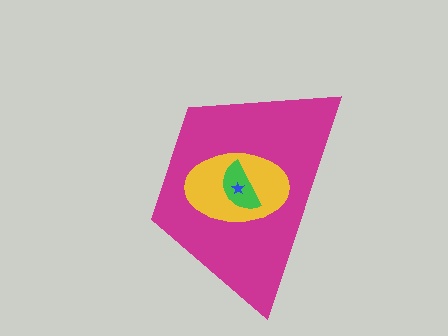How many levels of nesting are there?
4.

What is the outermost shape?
The magenta trapezoid.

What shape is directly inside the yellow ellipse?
The green semicircle.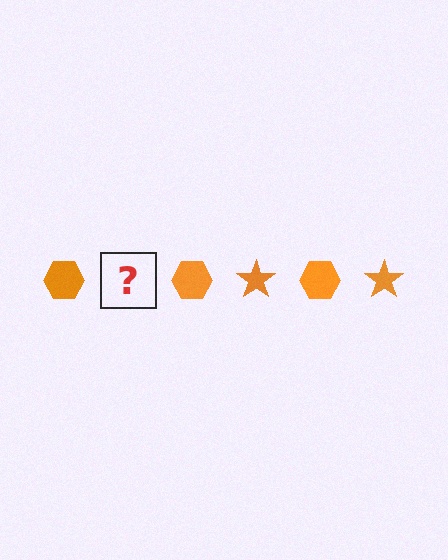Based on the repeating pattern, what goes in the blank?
The blank should be an orange star.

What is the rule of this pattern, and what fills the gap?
The rule is that the pattern cycles through hexagon, star shapes in orange. The gap should be filled with an orange star.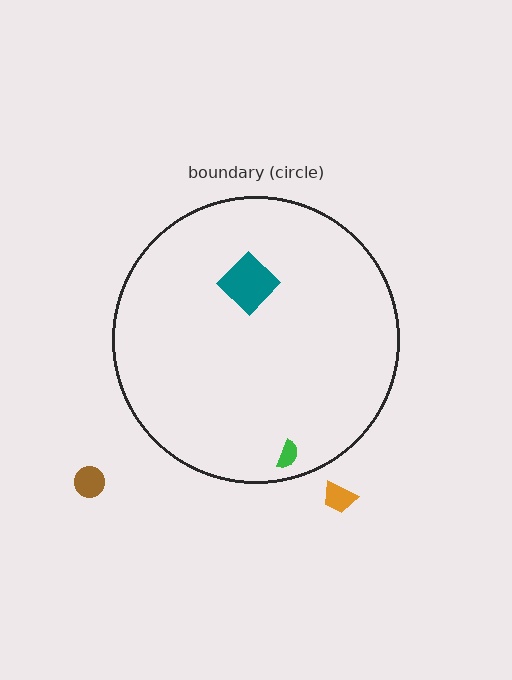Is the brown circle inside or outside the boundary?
Outside.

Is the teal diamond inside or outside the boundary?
Inside.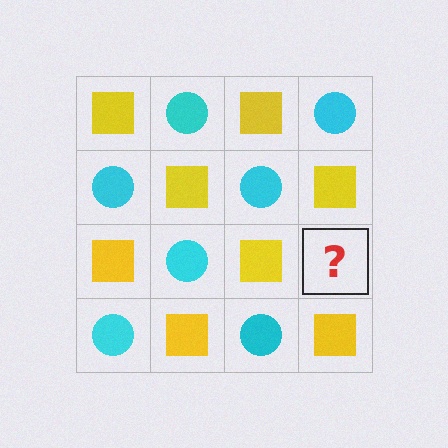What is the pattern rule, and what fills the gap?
The rule is that it alternates yellow square and cyan circle in a checkerboard pattern. The gap should be filled with a cyan circle.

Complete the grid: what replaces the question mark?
The question mark should be replaced with a cyan circle.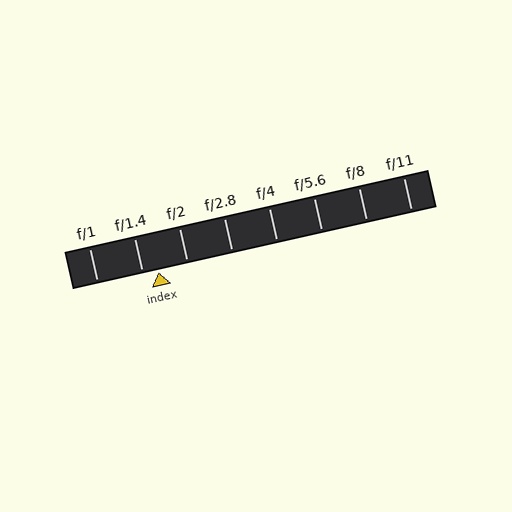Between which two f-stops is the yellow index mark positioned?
The index mark is between f/1.4 and f/2.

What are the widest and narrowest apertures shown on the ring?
The widest aperture shown is f/1 and the narrowest is f/11.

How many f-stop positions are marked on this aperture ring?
There are 8 f-stop positions marked.